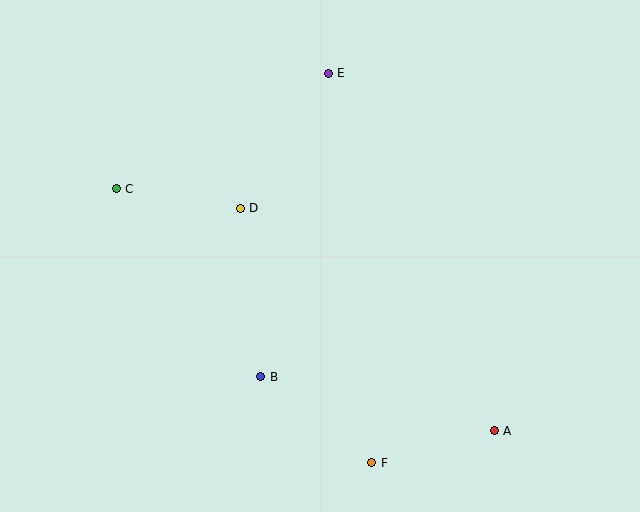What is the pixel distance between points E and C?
The distance between E and C is 241 pixels.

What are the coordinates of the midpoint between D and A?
The midpoint between D and A is at (367, 319).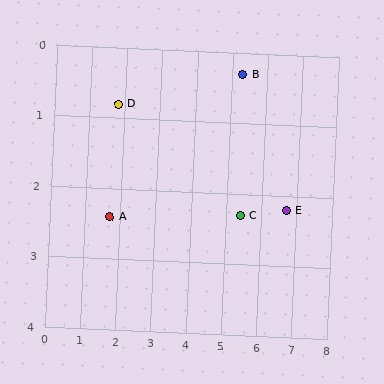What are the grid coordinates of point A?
Point A is at approximately (1.7, 2.4).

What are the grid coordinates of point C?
Point C is at approximately (5.4, 2.3).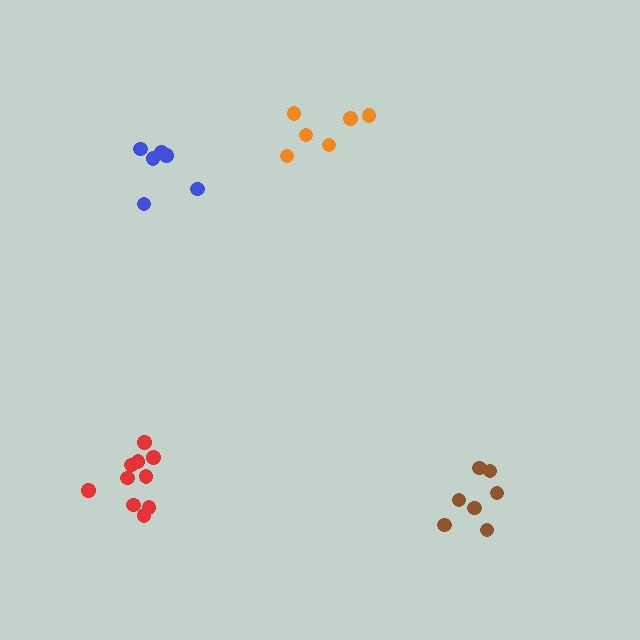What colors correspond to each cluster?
The clusters are colored: brown, blue, orange, red.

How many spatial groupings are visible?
There are 4 spatial groupings.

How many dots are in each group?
Group 1: 7 dots, Group 2: 6 dots, Group 3: 6 dots, Group 4: 10 dots (29 total).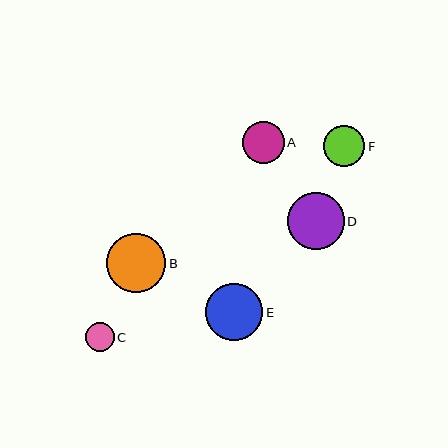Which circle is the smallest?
Circle C is the smallest with a size of approximately 29 pixels.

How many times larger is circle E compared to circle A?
Circle E is approximately 1.4 times the size of circle A.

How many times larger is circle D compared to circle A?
Circle D is approximately 1.4 times the size of circle A.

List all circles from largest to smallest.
From largest to smallest: B, E, D, A, F, C.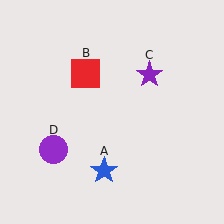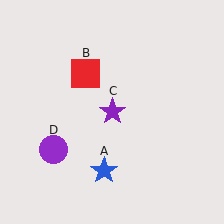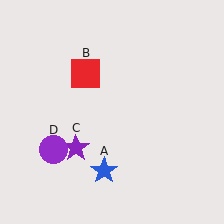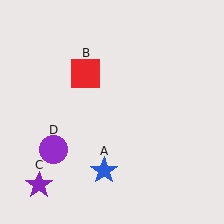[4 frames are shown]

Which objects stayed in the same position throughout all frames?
Blue star (object A) and red square (object B) and purple circle (object D) remained stationary.